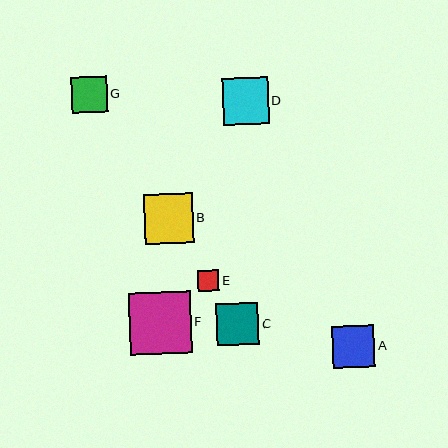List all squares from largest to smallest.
From largest to smallest: F, B, D, C, A, G, E.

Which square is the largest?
Square F is the largest with a size of approximately 62 pixels.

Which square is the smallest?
Square E is the smallest with a size of approximately 21 pixels.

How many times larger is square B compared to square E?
Square B is approximately 2.3 times the size of square E.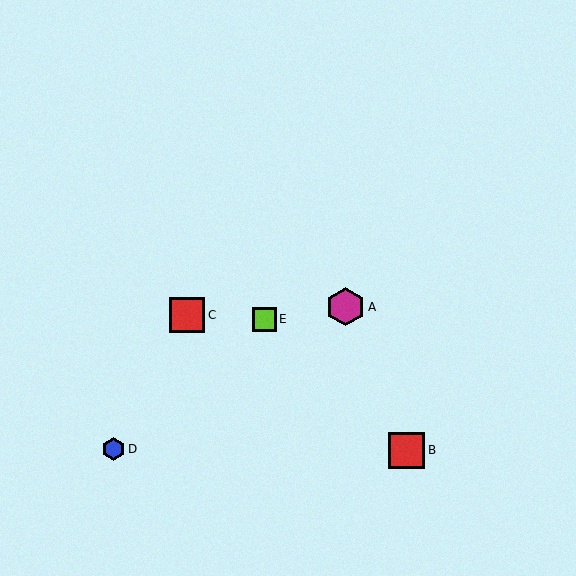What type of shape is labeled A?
Shape A is a magenta hexagon.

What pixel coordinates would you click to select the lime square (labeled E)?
Click at (264, 319) to select the lime square E.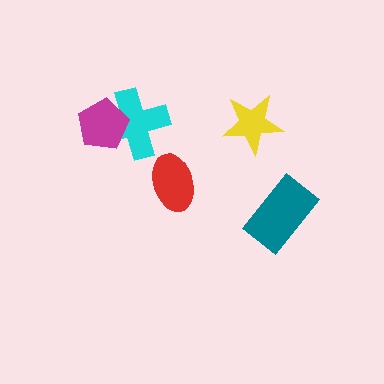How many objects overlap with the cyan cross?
1 object overlaps with the cyan cross.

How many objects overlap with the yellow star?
0 objects overlap with the yellow star.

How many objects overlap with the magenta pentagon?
1 object overlaps with the magenta pentagon.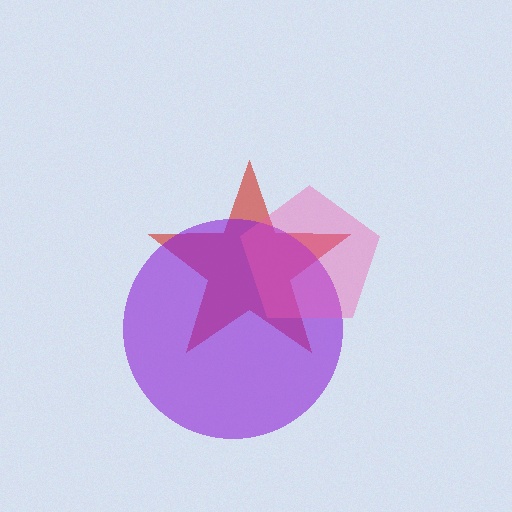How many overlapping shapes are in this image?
There are 3 overlapping shapes in the image.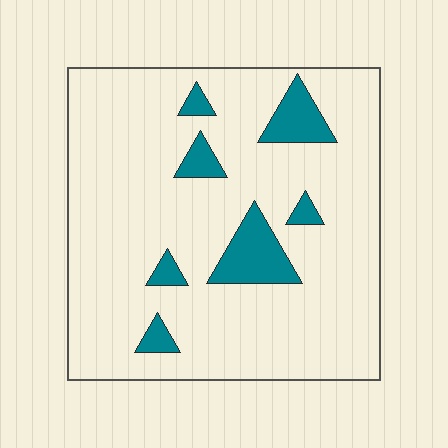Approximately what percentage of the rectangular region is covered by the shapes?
Approximately 10%.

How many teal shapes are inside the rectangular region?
7.